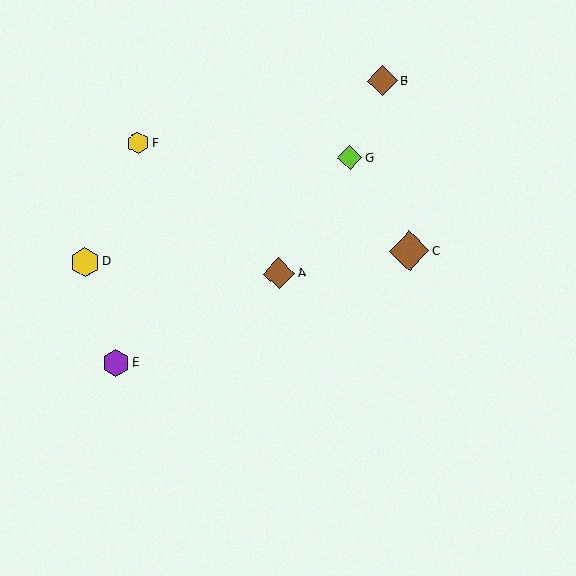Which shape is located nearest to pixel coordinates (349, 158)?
The lime diamond (labeled G) at (350, 158) is nearest to that location.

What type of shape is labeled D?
Shape D is a yellow hexagon.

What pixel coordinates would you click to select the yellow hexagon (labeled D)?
Click at (85, 262) to select the yellow hexagon D.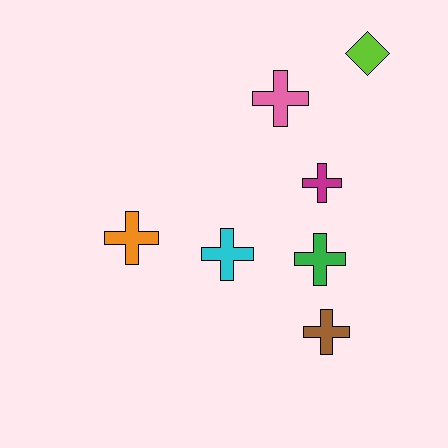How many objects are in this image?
There are 7 objects.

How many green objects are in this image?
There is 1 green object.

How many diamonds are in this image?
There is 1 diamond.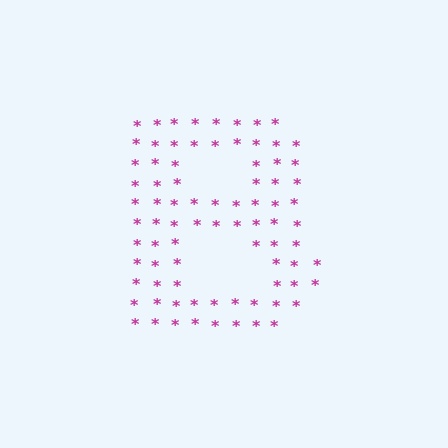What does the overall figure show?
The overall figure shows the letter B.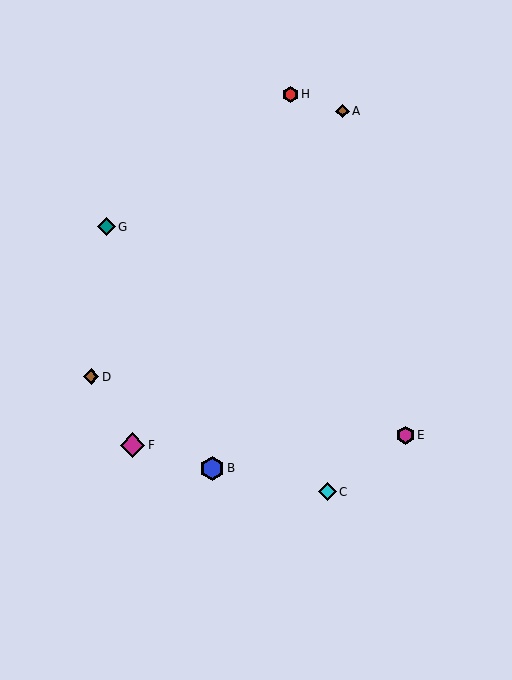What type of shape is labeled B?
Shape B is a blue hexagon.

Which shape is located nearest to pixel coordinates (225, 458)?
The blue hexagon (labeled B) at (212, 468) is nearest to that location.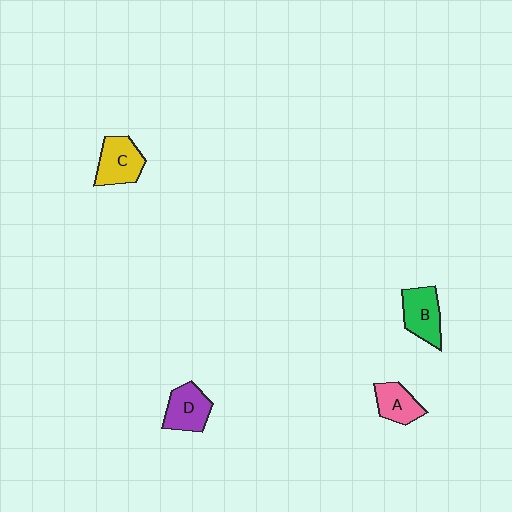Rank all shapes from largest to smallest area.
From largest to smallest: C (yellow), B (green), D (purple), A (pink).